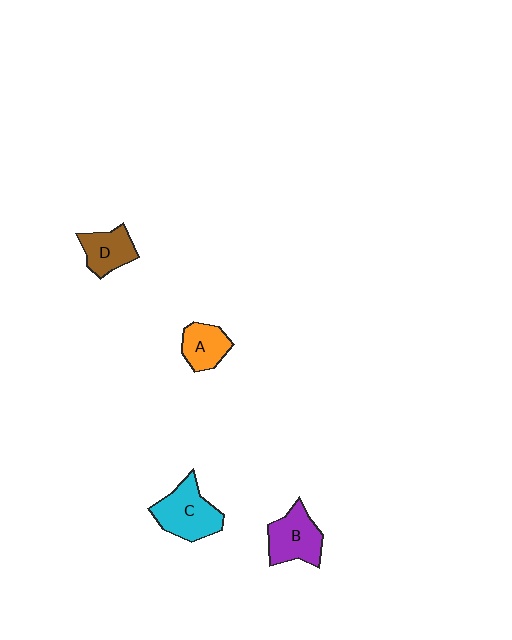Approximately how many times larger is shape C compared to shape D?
Approximately 1.5 times.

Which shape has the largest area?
Shape C (cyan).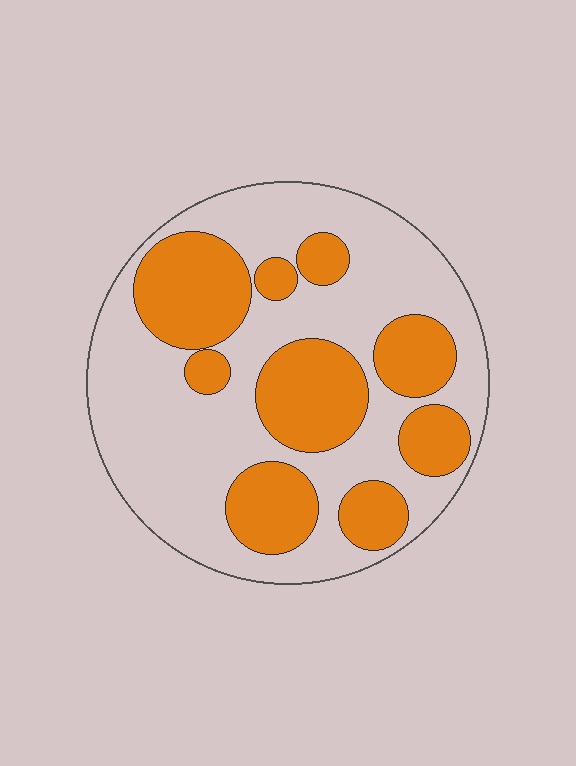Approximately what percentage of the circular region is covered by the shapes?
Approximately 35%.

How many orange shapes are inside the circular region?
9.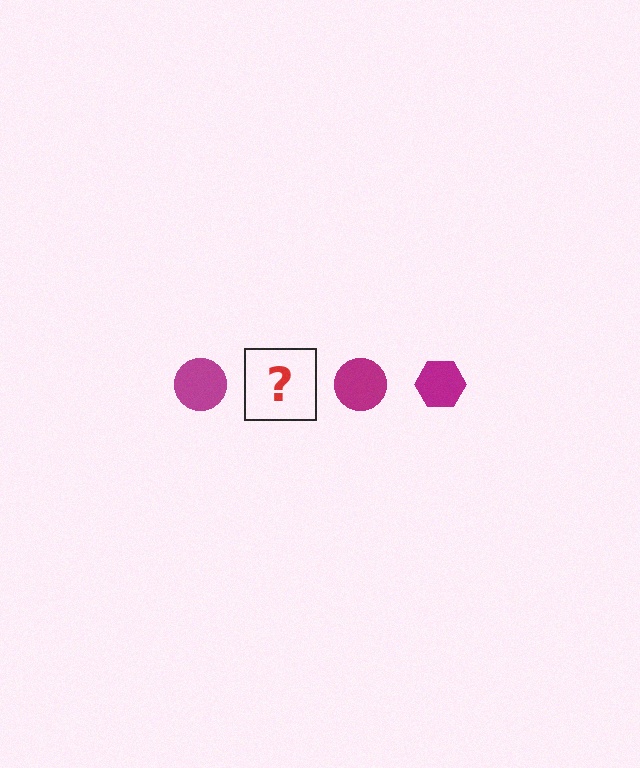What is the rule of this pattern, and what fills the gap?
The rule is that the pattern cycles through circle, hexagon shapes in magenta. The gap should be filled with a magenta hexagon.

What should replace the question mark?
The question mark should be replaced with a magenta hexagon.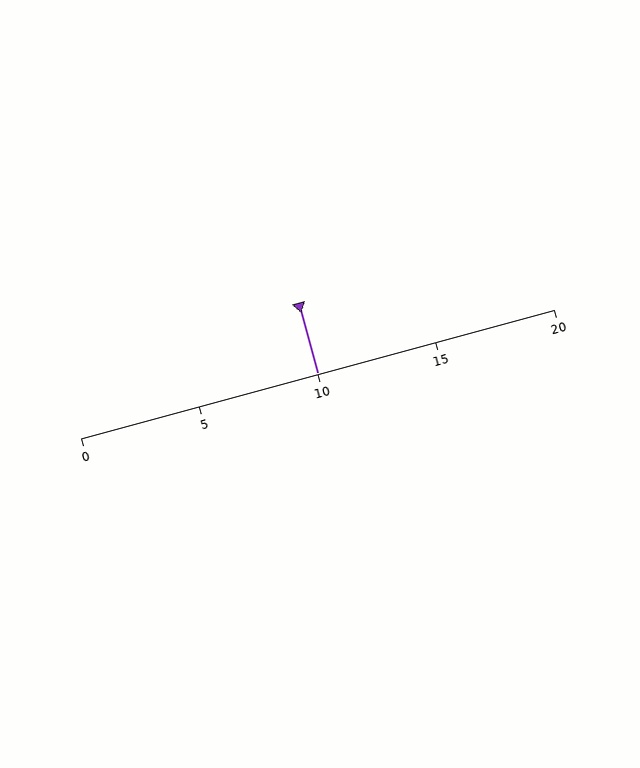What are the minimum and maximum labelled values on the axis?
The axis runs from 0 to 20.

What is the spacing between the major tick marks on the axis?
The major ticks are spaced 5 apart.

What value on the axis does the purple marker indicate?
The marker indicates approximately 10.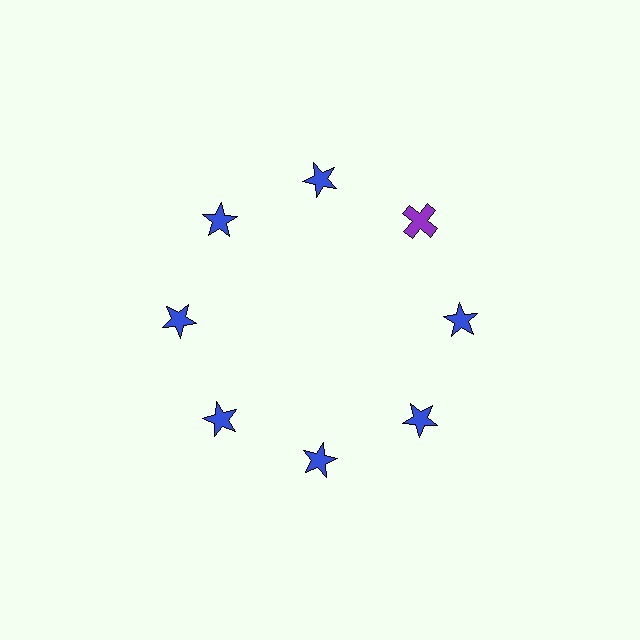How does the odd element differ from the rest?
It differs in both color (purple instead of blue) and shape (cross instead of star).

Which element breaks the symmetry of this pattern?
The purple cross at roughly the 2 o'clock position breaks the symmetry. All other shapes are blue stars.